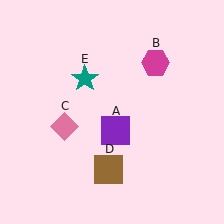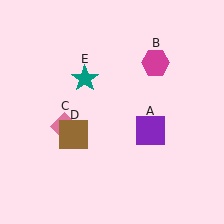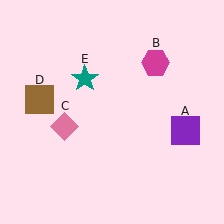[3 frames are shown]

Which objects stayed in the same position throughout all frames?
Magenta hexagon (object B) and pink diamond (object C) and teal star (object E) remained stationary.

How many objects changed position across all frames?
2 objects changed position: purple square (object A), brown square (object D).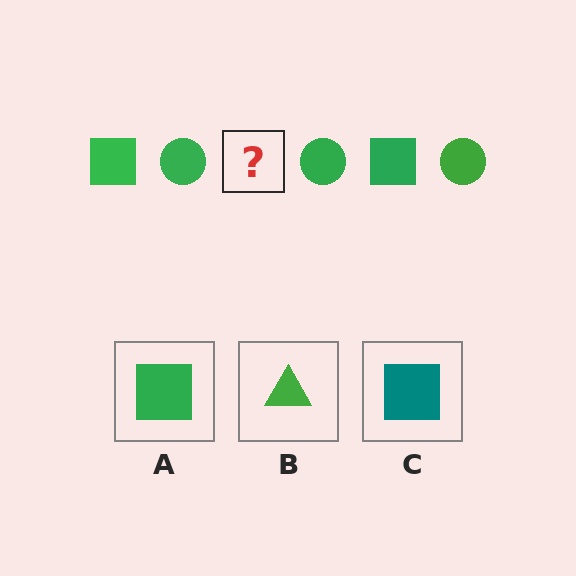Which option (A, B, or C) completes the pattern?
A.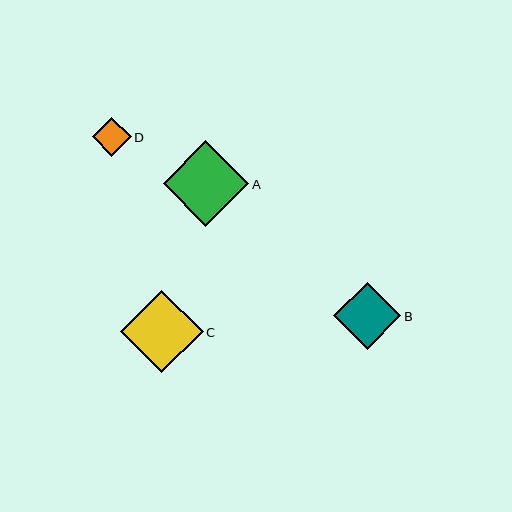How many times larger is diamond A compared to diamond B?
Diamond A is approximately 1.3 times the size of diamond B.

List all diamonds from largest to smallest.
From largest to smallest: A, C, B, D.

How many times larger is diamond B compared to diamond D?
Diamond B is approximately 1.7 times the size of diamond D.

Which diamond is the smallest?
Diamond D is the smallest with a size of approximately 39 pixels.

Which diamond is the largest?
Diamond A is the largest with a size of approximately 85 pixels.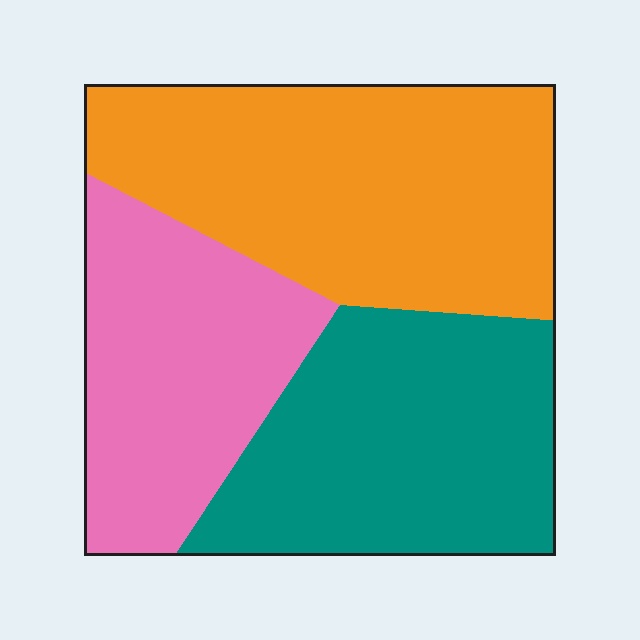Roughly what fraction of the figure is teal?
Teal takes up about one third (1/3) of the figure.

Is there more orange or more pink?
Orange.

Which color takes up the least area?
Pink, at roughly 25%.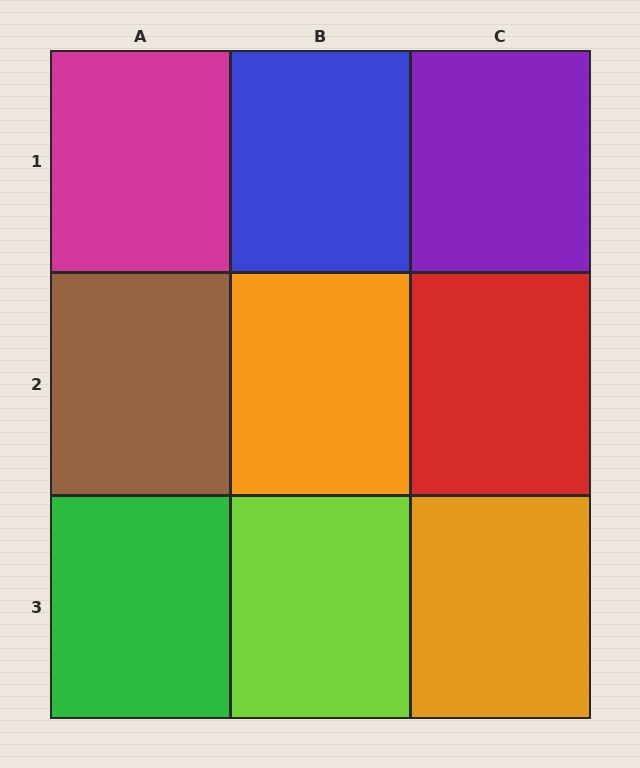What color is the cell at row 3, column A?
Green.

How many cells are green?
1 cell is green.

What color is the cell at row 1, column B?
Blue.